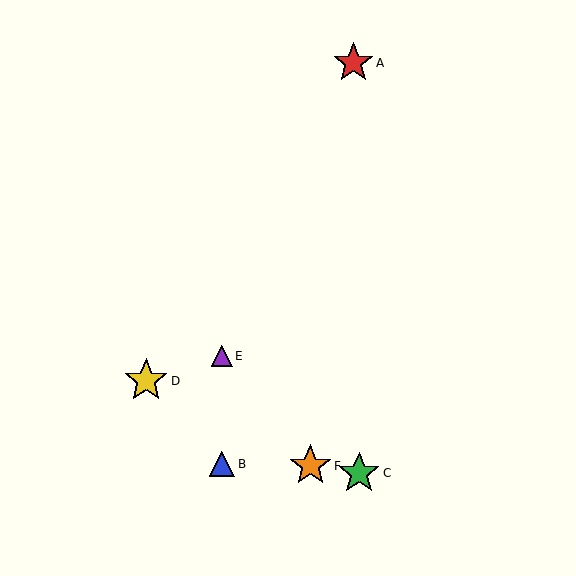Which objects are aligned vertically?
Objects B, E are aligned vertically.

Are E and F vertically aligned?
No, E is at x≈222 and F is at x≈310.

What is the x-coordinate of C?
Object C is at x≈359.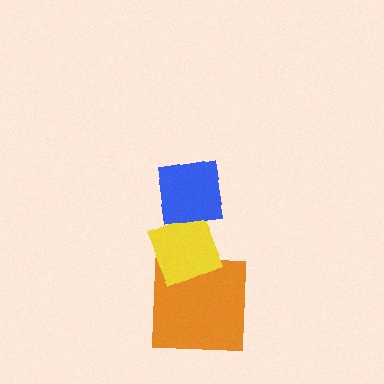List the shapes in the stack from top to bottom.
From top to bottom: the blue square, the yellow diamond, the orange square.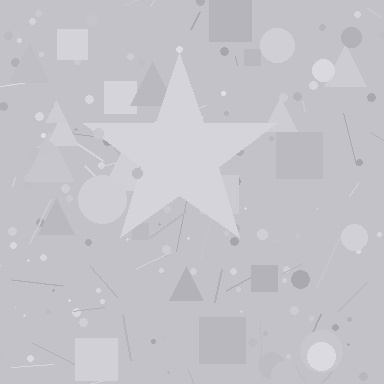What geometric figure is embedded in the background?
A star is embedded in the background.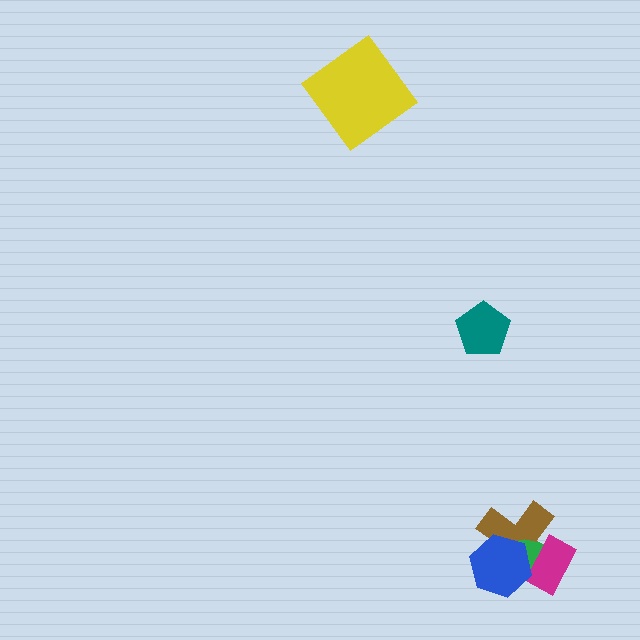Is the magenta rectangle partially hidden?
Yes, it is partially covered by another shape.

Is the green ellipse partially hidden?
Yes, it is partially covered by another shape.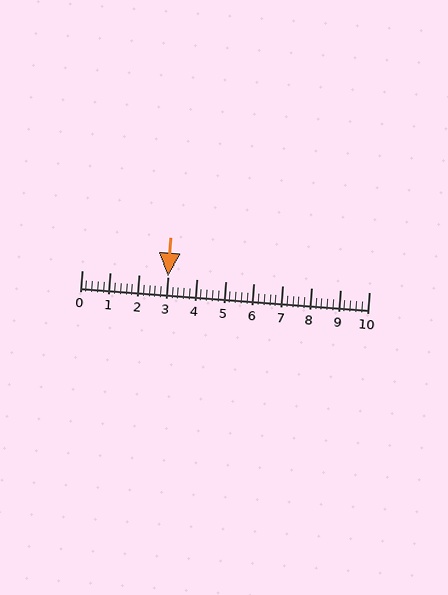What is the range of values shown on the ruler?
The ruler shows values from 0 to 10.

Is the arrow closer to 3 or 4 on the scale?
The arrow is closer to 3.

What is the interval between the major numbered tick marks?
The major tick marks are spaced 1 units apart.